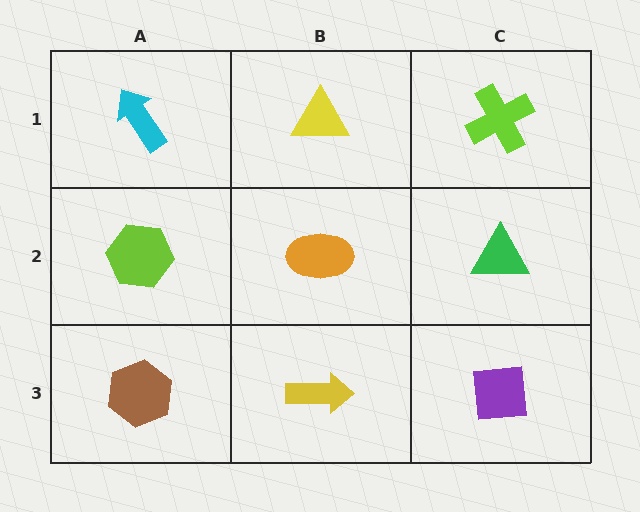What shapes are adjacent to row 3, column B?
An orange ellipse (row 2, column B), a brown hexagon (row 3, column A), a purple square (row 3, column C).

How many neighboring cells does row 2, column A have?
3.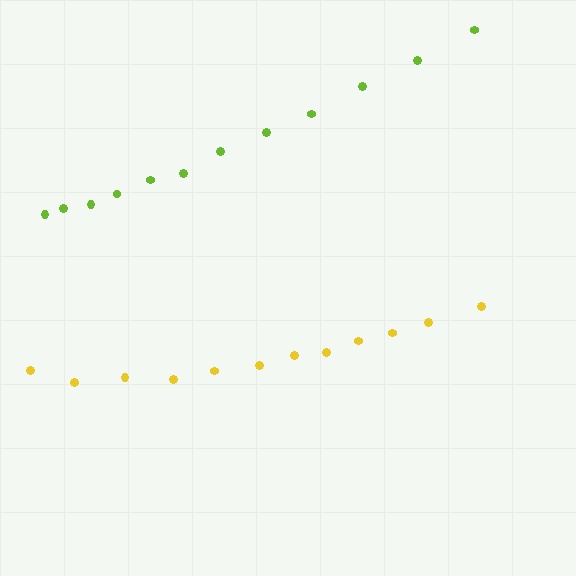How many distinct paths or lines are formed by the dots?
There are 2 distinct paths.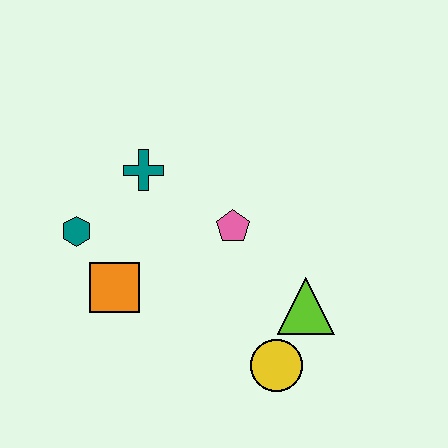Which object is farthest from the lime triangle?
The teal hexagon is farthest from the lime triangle.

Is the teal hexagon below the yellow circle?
No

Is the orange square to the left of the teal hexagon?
No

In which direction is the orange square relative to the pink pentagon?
The orange square is to the left of the pink pentagon.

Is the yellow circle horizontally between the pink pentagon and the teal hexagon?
No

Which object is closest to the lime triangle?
The yellow circle is closest to the lime triangle.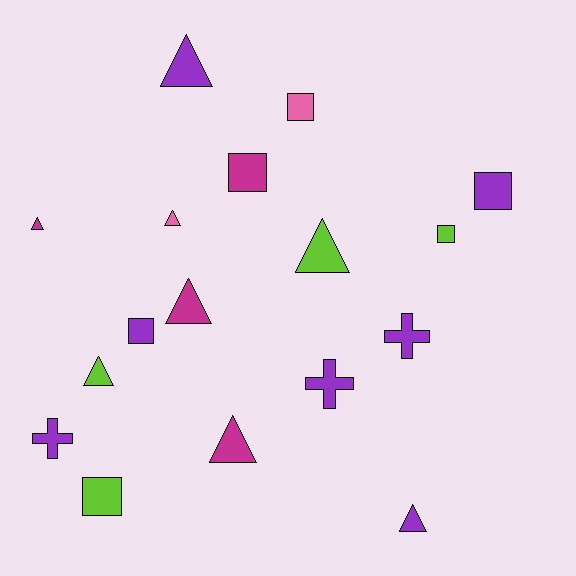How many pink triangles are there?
There is 1 pink triangle.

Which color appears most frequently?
Purple, with 7 objects.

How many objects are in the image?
There are 17 objects.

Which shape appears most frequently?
Triangle, with 8 objects.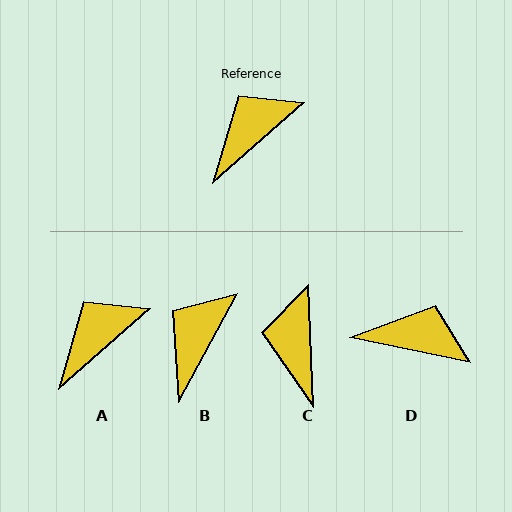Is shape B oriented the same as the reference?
No, it is off by about 20 degrees.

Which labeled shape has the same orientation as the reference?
A.